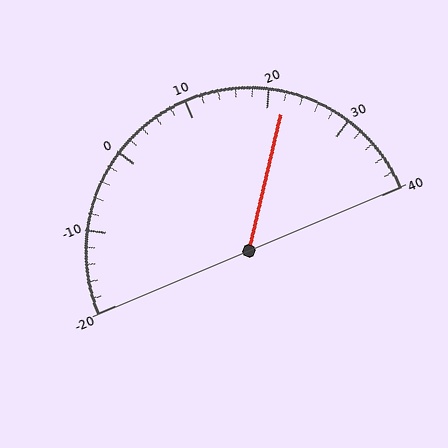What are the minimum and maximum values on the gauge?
The gauge ranges from -20 to 40.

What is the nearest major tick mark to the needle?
The nearest major tick mark is 20.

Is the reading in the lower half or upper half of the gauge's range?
The reading is in the upper half of the range (-20 to 40).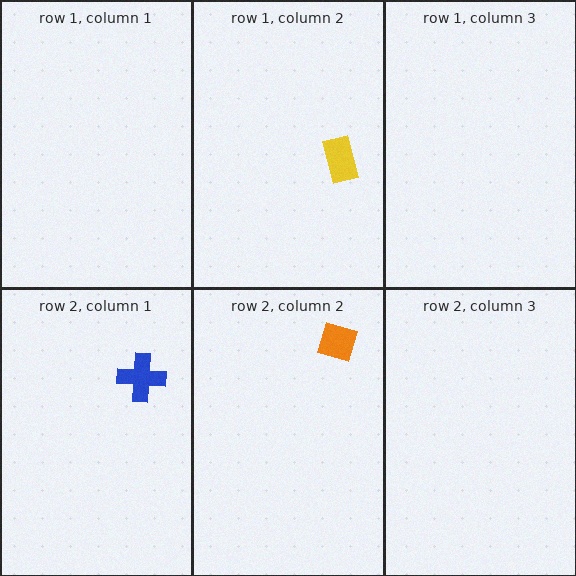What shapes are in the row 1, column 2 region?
The yellow rectangle.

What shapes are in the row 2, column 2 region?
The orange diamond.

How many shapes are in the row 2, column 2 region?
1.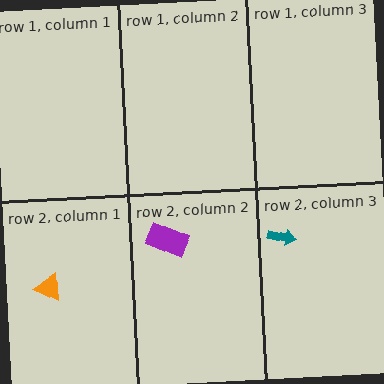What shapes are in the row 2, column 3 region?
The teal arrow.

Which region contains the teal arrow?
The row 2, column 3 region.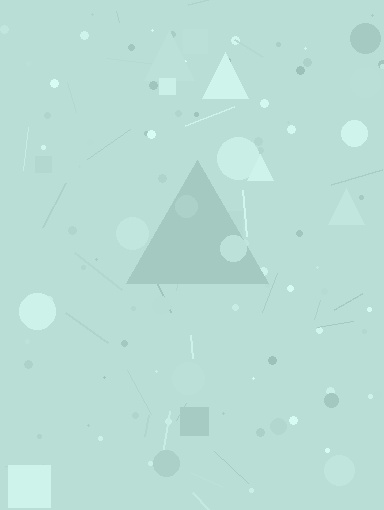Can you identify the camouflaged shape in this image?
The camouflaged shape is a triangle.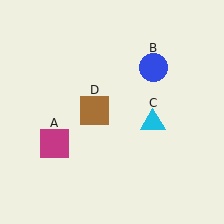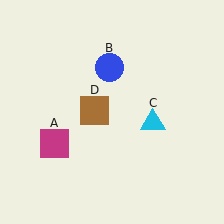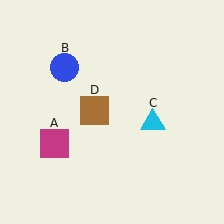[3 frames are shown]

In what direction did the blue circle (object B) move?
The blue circle (object B) moved left.